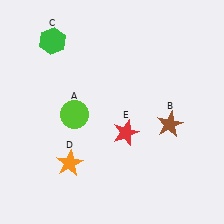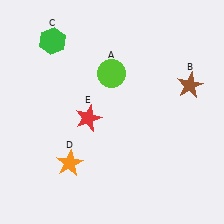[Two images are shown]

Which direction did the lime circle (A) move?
The lime circle (A) moved up.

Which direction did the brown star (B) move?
The brown star (B) moved up.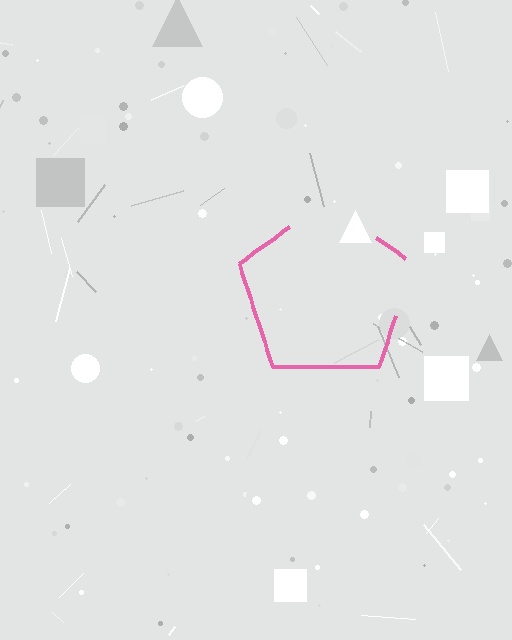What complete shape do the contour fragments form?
The contour fragments form a pentagon.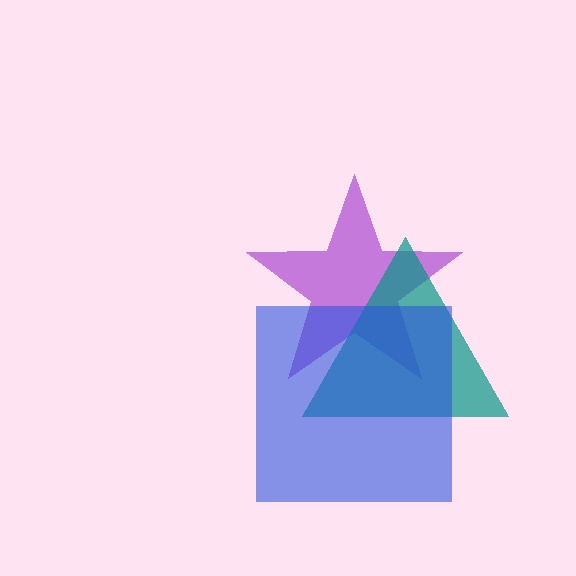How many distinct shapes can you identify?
There are 3 distinct shapes: a purple star, a teal triangle, a blue square.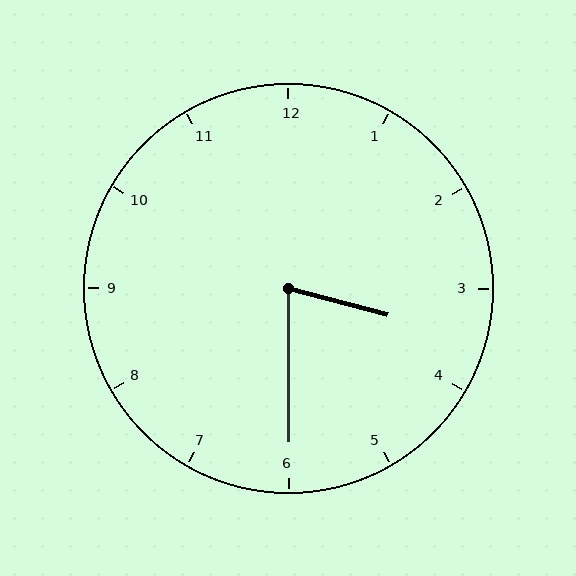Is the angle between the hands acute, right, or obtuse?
It is acute.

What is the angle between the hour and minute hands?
Approximately 75 degrees.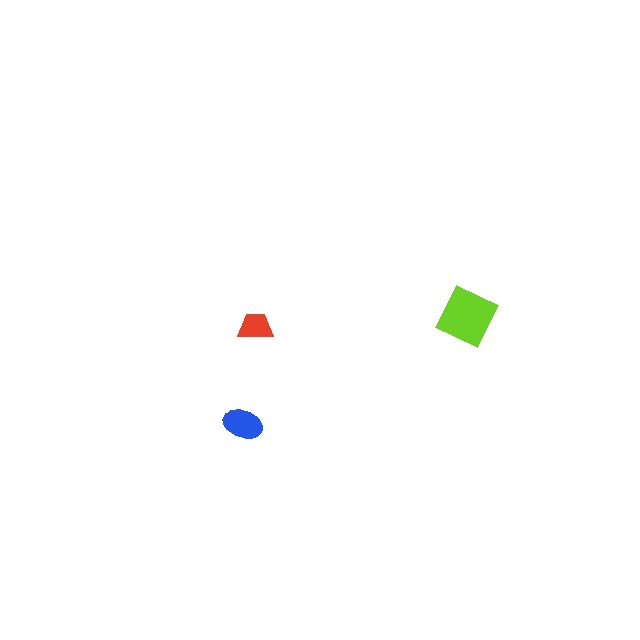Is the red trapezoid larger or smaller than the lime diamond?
Smaller.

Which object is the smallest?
The red trapezoid.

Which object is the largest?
The lime diamond.